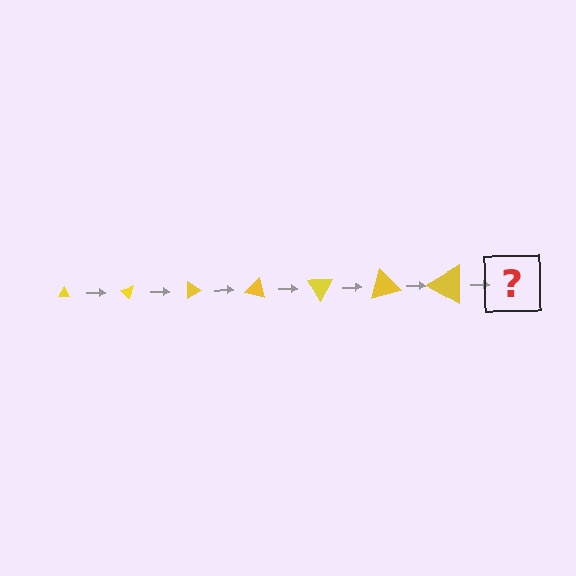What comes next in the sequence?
The next element should be a triangle, larger than the previous one and rotated 315 degrees from the start.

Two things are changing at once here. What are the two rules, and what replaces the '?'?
The two rules are that the triangle grows larger each step and it rotates 45 degrees each step. The '?' should be a triangle, larger than the previous one and rotated 315 degrees from the start.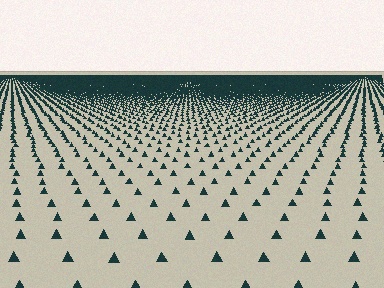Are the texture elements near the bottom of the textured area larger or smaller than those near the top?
Larger. Near the bottom, elements are closer to the viewer and appear at a bigger on-screen size.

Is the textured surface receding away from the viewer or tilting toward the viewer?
The surface is receding away from the viewer. Texture elements get smaller and denser toward the top.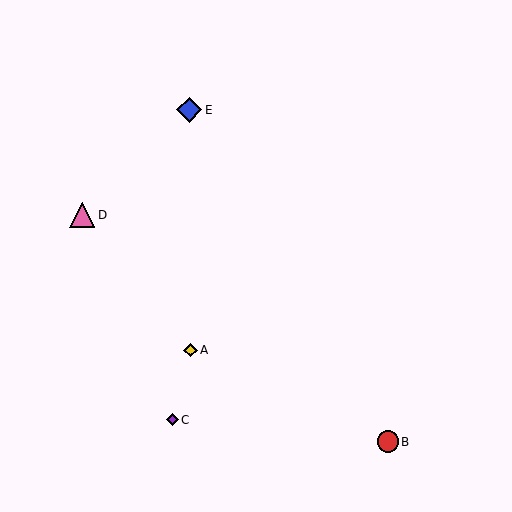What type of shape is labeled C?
Shape C is a purple diamond.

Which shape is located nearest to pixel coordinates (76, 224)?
The pink triangle (labeled D) at (82, 215) is nearest to that location.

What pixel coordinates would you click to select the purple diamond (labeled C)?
Click at (172, 420) to select the purple diamond C.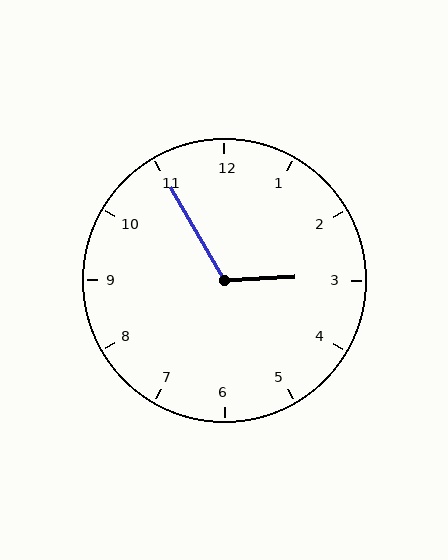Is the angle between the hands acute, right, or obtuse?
It is obtuse.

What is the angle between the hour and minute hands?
Approximately 118 degrees.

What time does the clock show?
2:55.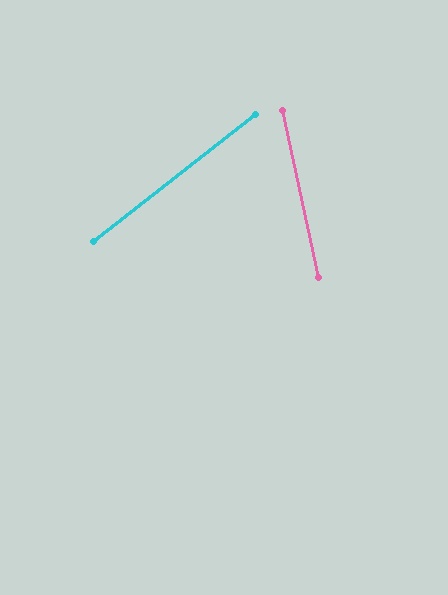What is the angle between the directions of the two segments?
Approximately 64 degrees.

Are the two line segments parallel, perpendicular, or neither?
Neither parallel nor perpendicular — they differ by about 64°.